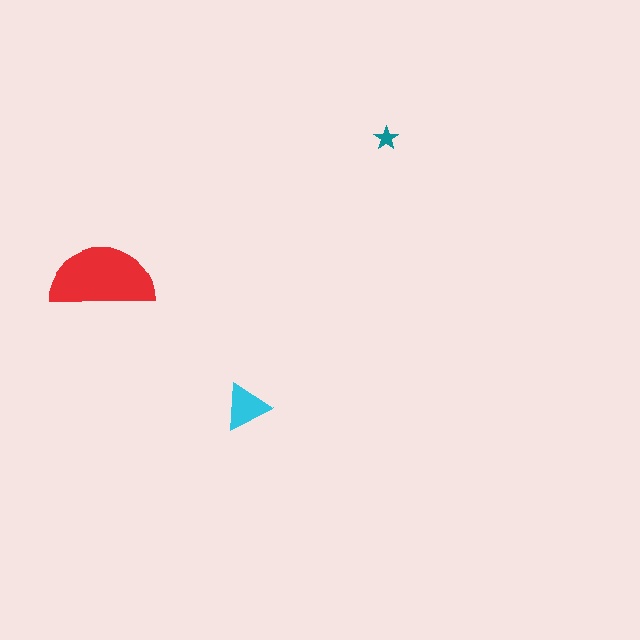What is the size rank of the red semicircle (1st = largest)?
1st.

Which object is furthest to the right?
The teal star is rightmost.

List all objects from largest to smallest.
The red semicircle, the cyan triangle, the teal star.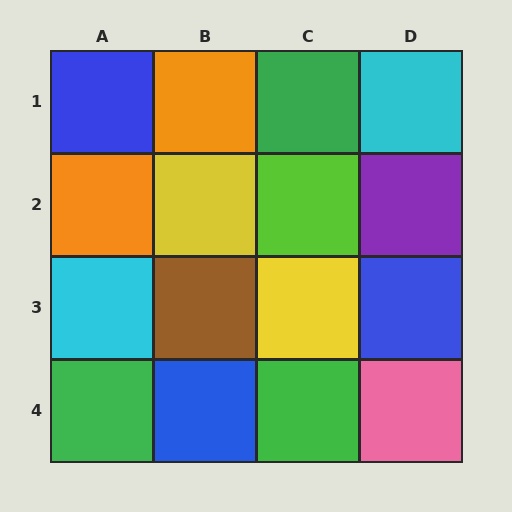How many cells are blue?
3 cells are blue.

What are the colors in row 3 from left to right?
Cyan, brown, yellow, blue.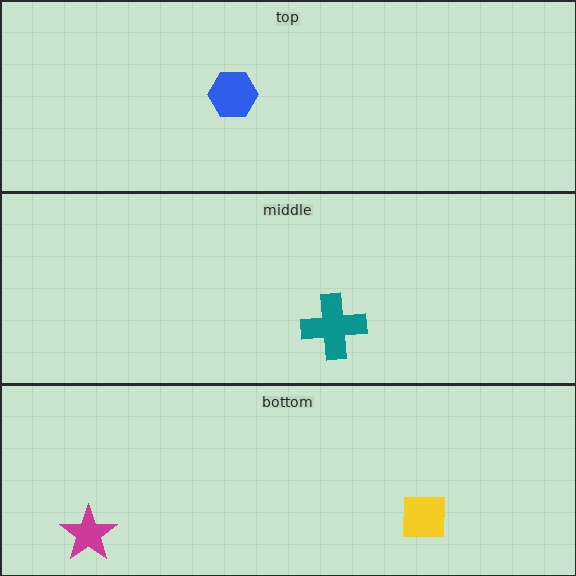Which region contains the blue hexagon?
The top region.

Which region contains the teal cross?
The middle region.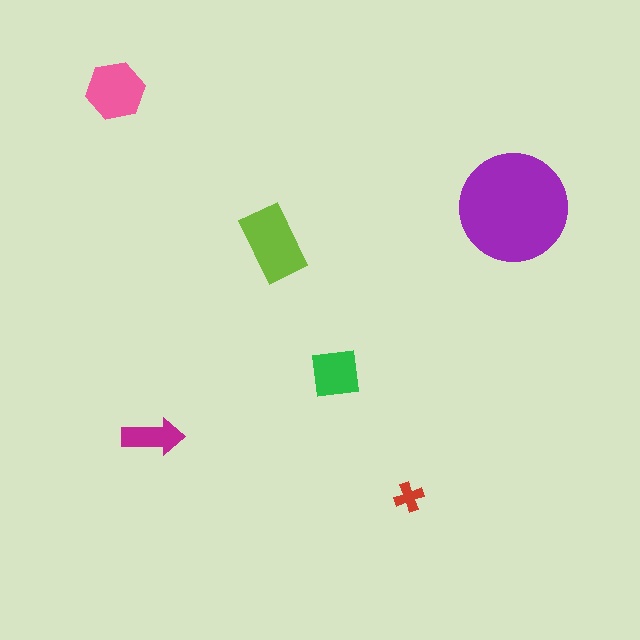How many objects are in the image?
There are 6 objects in the image.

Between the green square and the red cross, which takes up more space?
The green square.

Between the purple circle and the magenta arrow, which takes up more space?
The purple circle.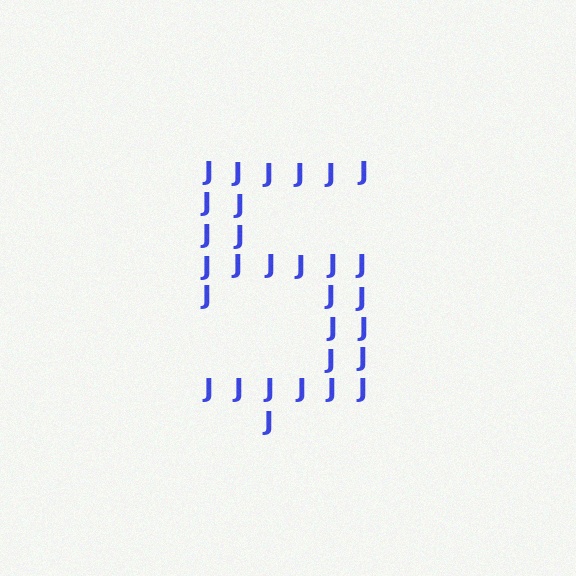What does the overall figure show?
The overall figure shows the digit 5.